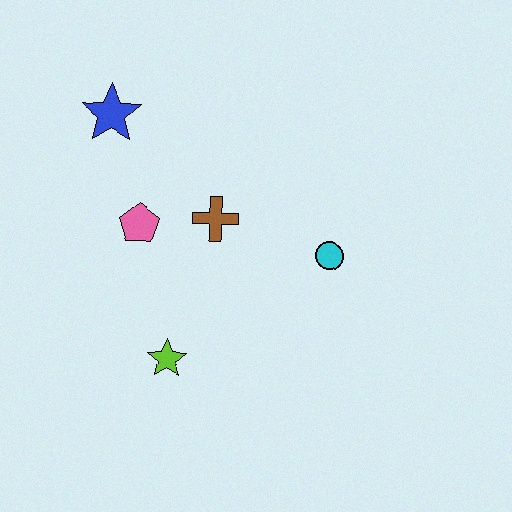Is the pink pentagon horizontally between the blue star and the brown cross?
Yes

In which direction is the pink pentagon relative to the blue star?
The pink pentagon is below the blue star.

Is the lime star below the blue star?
Yes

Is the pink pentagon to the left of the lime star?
Yes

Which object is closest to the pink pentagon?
The brown cross is closest to the pink pentagon.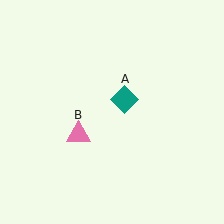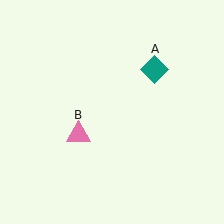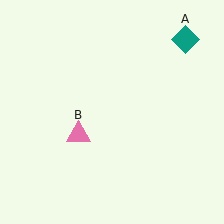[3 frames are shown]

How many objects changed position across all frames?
1 object changed position: teal diamond (object A).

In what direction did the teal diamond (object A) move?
The teal diamond (object A) moved up and to the right.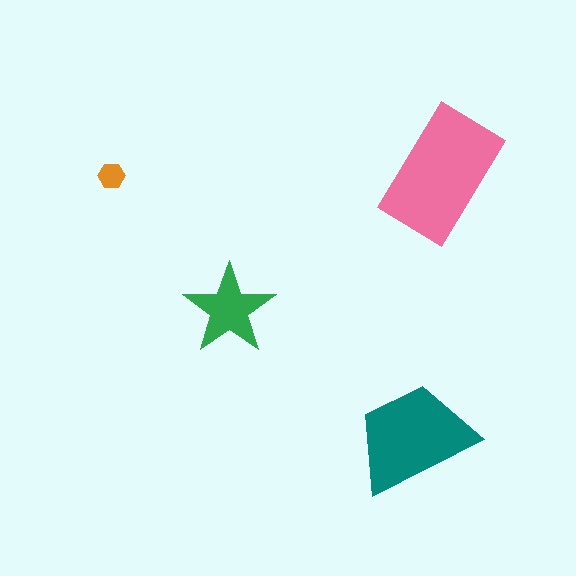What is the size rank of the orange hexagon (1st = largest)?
4th.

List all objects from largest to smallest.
The pink rectangle, the teal trapezoid, the green star, the orange hexagon.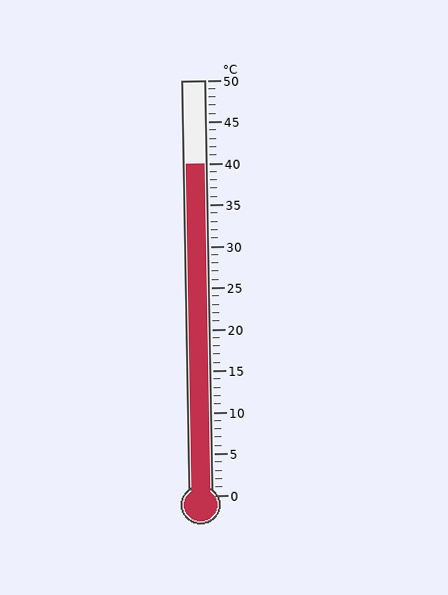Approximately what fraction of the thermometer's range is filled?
The thermometer is filled to approximately 80% of its range.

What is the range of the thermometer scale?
The thermometer scale ranges from 0°C to 50°C.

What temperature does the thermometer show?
The thermometer shows approximately 40°C.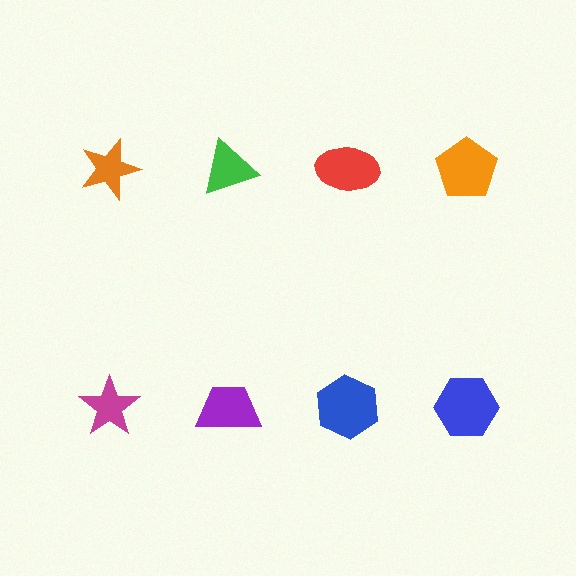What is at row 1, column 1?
An orange star.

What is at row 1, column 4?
An orange pentagon.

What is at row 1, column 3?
A red ellipse.